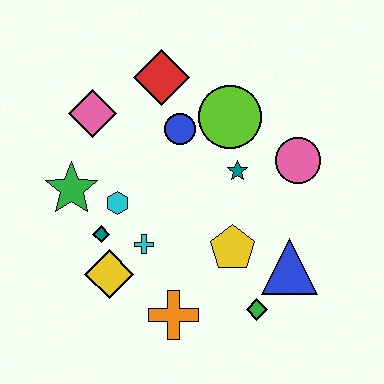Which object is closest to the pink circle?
The teal star is closest to the pink circle.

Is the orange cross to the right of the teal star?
No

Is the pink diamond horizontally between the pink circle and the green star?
Yes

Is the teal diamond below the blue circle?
Yes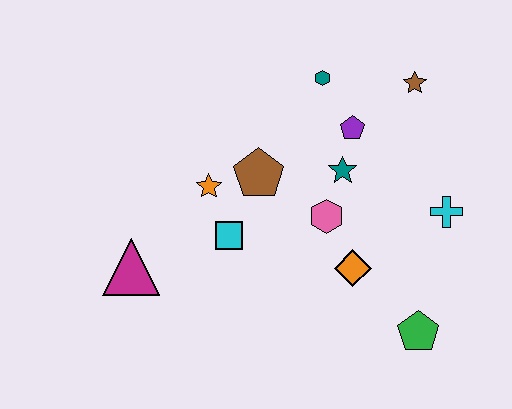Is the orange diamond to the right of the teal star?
Yes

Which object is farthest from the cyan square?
The brown star is farthest from the cyan square.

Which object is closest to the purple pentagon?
The teal star is closest to the purple pentagon.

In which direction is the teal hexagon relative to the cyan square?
The teal hexagon is above the cyan square.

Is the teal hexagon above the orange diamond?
Yes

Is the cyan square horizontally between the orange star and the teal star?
Yes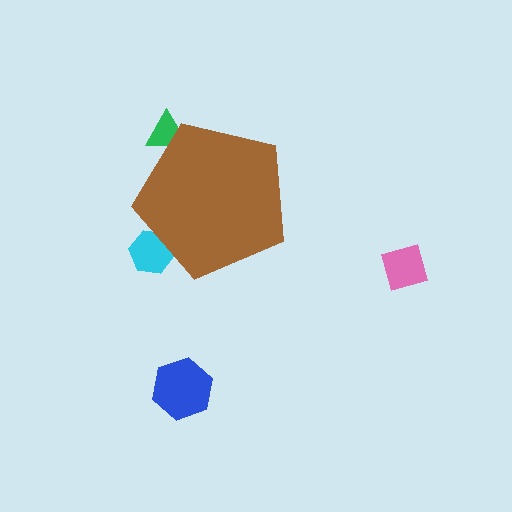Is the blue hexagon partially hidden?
No, the blue hexagon is fully visible.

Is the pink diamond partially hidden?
No, the pink diamond is fully visible.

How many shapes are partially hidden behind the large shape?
2 shapes are partially hidden.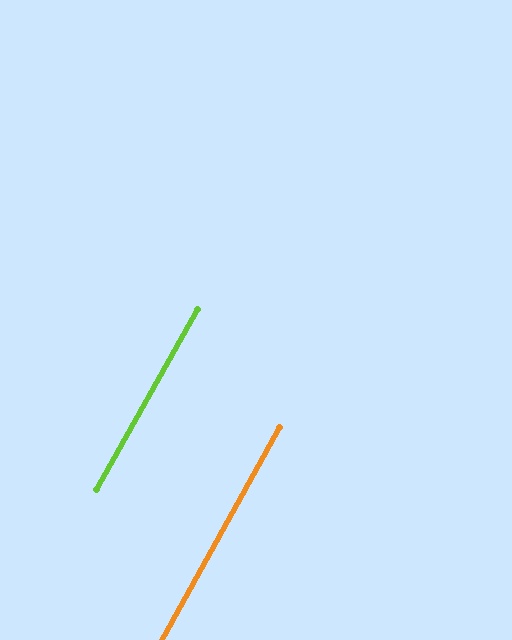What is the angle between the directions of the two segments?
Approximately 0 degrees.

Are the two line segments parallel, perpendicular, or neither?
Parallel — their directions differ by only 0.4°.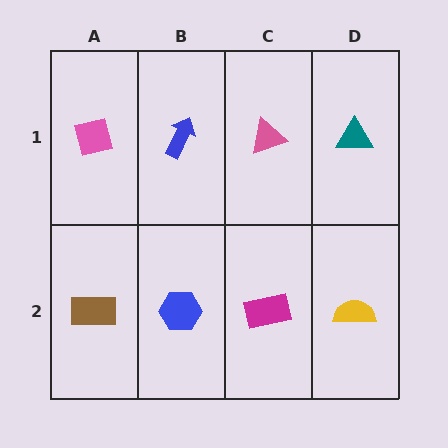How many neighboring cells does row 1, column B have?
3.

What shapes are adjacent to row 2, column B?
A blue arrow (row 1, column B), a brown rectangle (row 2, column A), a magenta rectangle (row 2, column C).